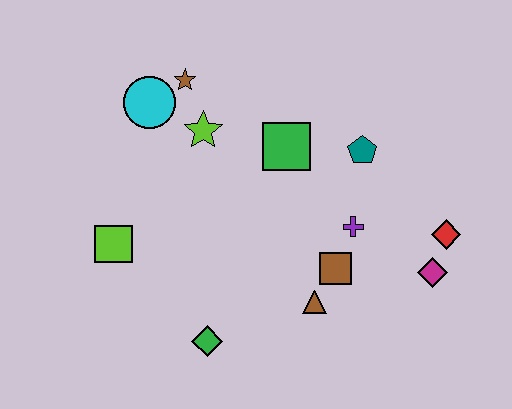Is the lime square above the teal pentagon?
No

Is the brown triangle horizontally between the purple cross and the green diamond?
Yes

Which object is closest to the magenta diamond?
The red diamond is closest to the magenta diamond.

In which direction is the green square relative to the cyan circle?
The green square is to the right of the cyan circle.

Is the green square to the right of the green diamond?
Yes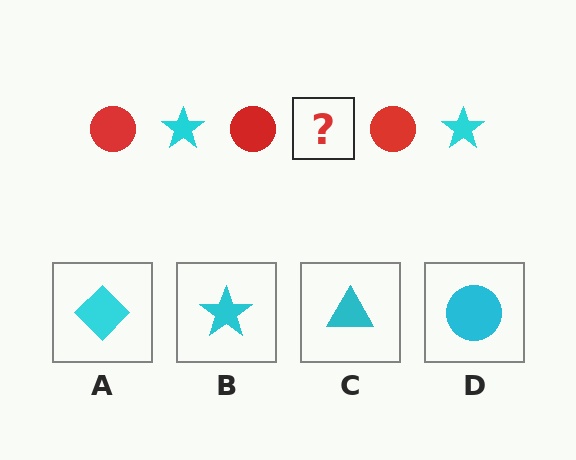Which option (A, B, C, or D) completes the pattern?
B.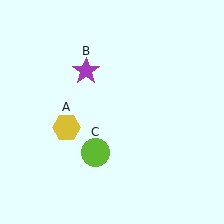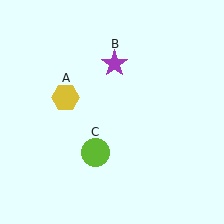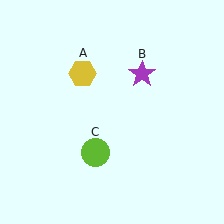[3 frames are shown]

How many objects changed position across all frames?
2 objects changed position: yellow hexagon (object A), purple star (object B).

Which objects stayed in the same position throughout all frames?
Lime circle (object C) remained stationary.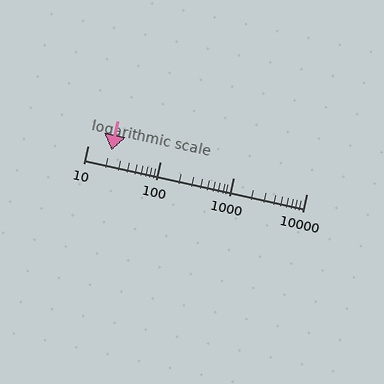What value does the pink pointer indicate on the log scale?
The pointer indicates approximately 21.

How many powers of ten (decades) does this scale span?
The scale spans 3 decades, from 10 to 10000.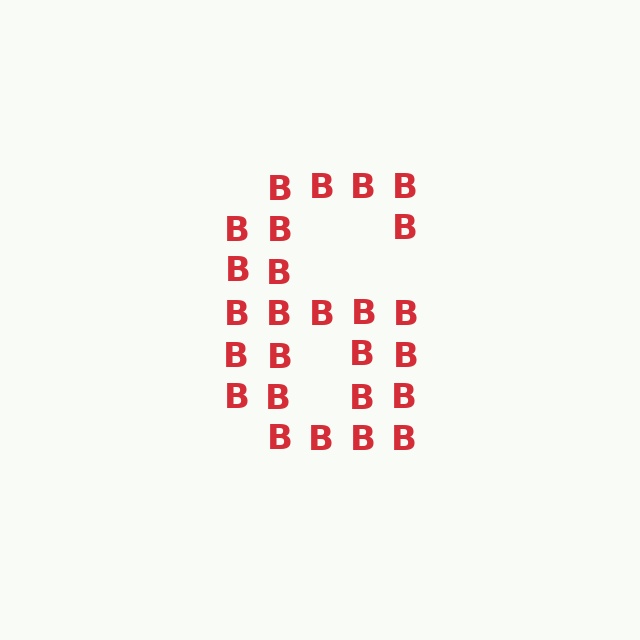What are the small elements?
The small elements are letter B's.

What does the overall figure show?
The overall figure shows the digit 6.